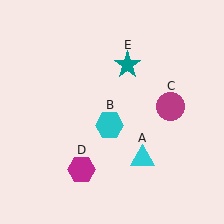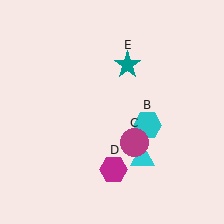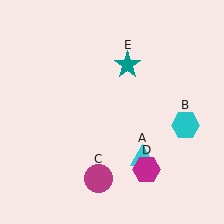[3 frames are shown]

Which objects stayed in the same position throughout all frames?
Cyan triangle (object A) and teal star (object E) remained stationary.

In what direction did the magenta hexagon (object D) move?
The magenta hexagon (object D) moved right.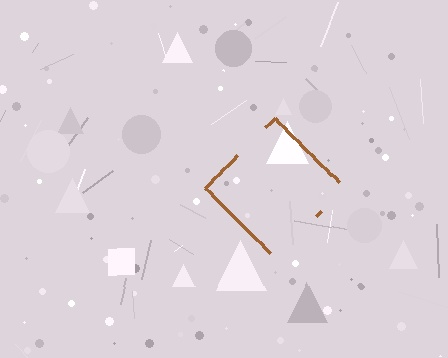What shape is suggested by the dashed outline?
The dashed outline suggests a diamond.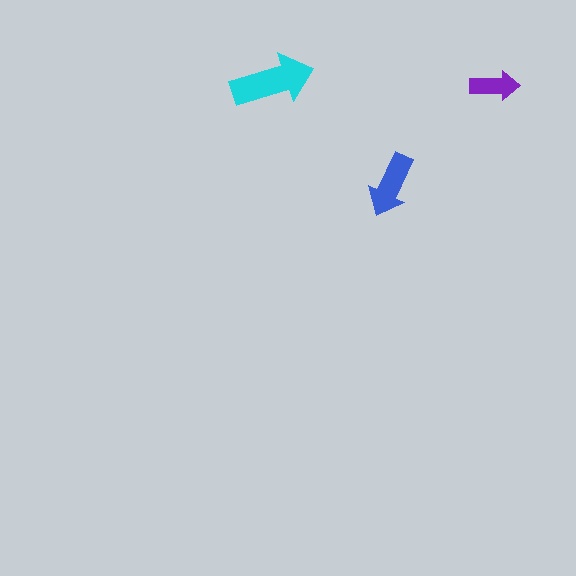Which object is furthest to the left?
The cyan arrow is leftmost.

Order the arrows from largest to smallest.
the cyan one, the blue one, the purple one.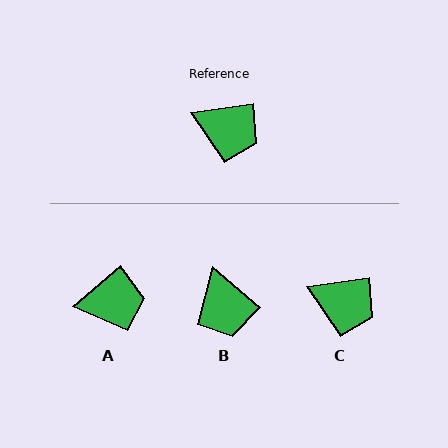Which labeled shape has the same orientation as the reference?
C.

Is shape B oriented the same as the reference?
No, it is off by about 49 degrees.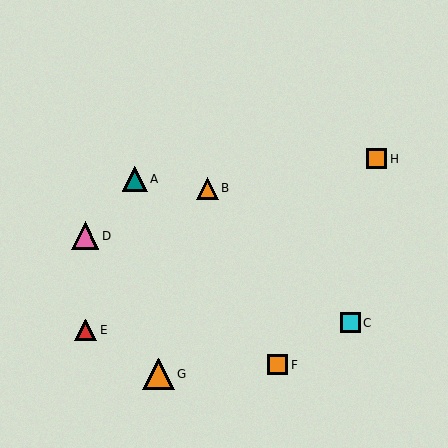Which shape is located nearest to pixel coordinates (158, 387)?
The orange triangle (labeled G) at (158, 374) is nearest to that location.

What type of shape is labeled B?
Shape B is an orange triangle.